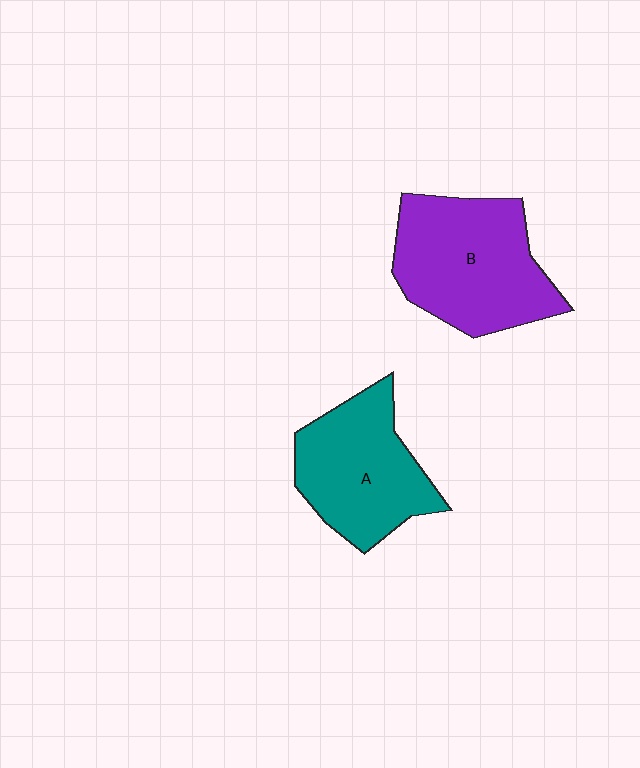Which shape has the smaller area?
Shape A (teal).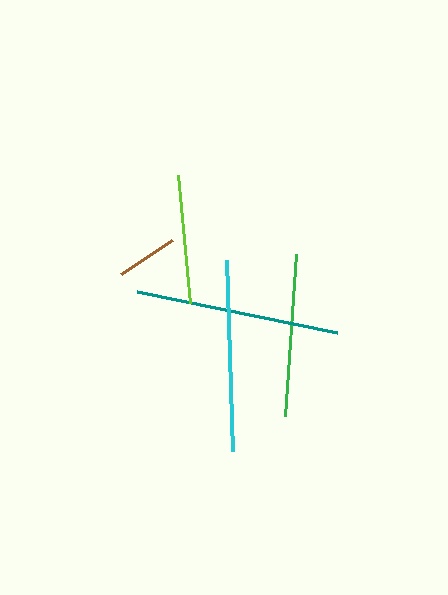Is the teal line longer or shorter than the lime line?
The teal line is longer than the lime line.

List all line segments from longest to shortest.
From longest to shortest: teal, cyan, green, lime, brown.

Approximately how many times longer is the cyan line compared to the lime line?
The cyan line is approximately 1.5 times the length of the lime line.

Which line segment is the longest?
The teal line is the longest at approximately 204 pixels.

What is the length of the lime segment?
The lime segment is approximately 129 pixels long.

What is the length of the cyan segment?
The cyan segment is approximately 191 pixels long.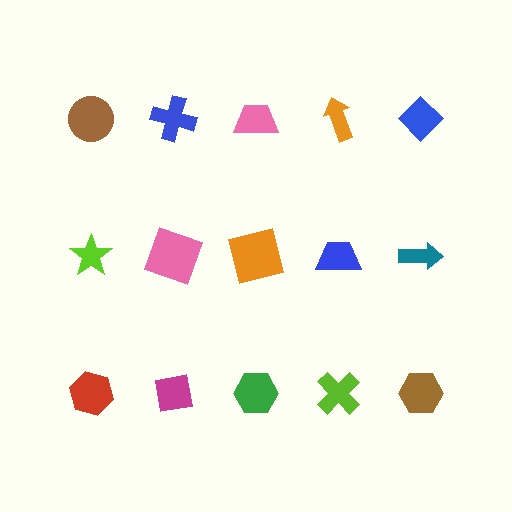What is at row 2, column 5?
A teal arrow.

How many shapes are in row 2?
5 shapes.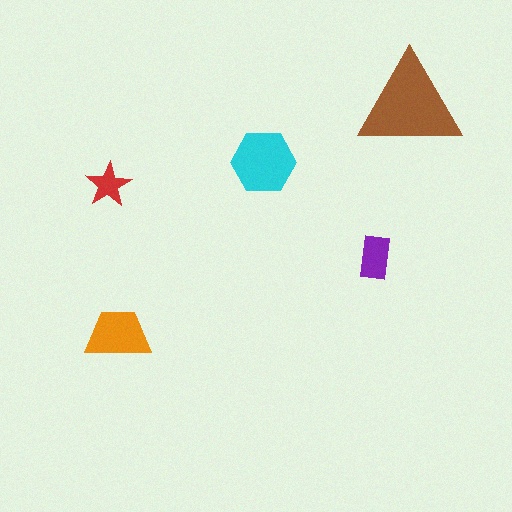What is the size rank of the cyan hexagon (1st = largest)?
2nd.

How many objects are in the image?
There are 5 objects in the image.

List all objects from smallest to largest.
The red star, the purple rectangle, the orange trapezoid, the cyan hexagon, the brown triangle.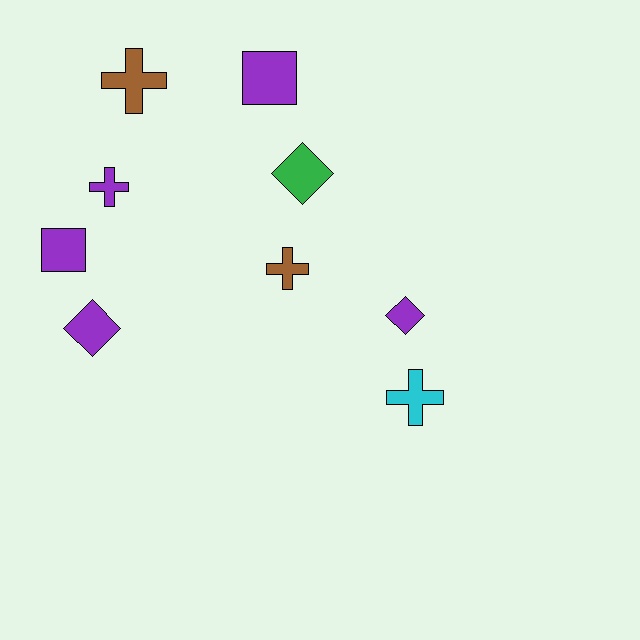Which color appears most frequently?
Purple, with 5 objects.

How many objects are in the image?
There are 9 objects.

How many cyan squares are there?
There are no cyan squares.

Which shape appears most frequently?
Cross, with 4 objects.